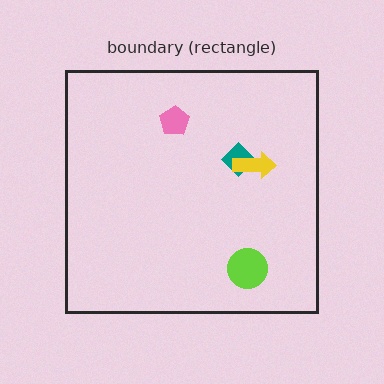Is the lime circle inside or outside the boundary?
Inside.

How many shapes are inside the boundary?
4 inside, 0 outside.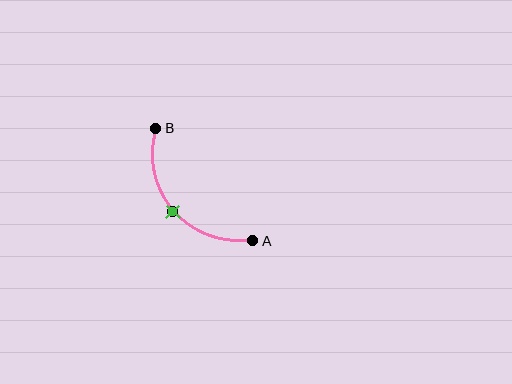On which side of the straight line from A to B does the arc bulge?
The arc bulges below and to the left of the straight line connecting A and B.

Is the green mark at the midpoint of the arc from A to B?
Yes. The green mark lies on the arc at equal arc-length from both A and B — it is the arc midpoint.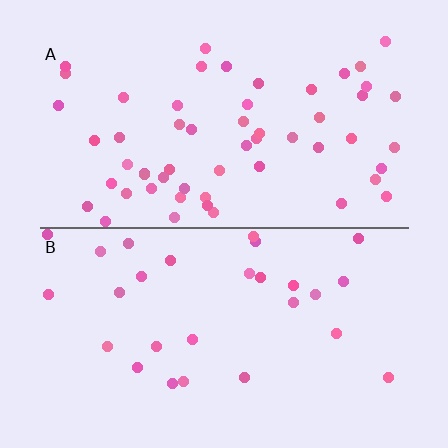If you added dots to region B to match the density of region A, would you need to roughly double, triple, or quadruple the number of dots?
Approximately double.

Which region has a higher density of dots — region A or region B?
A (the top).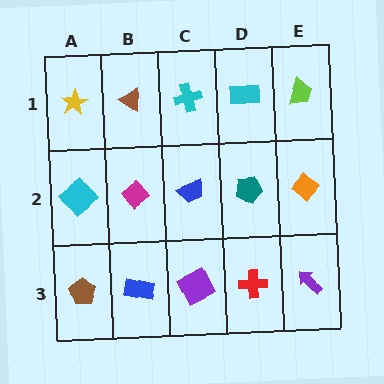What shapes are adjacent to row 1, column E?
An orange diamond (row 2, column E), a cyan rectangle (row 1, column D).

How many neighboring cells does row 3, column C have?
3.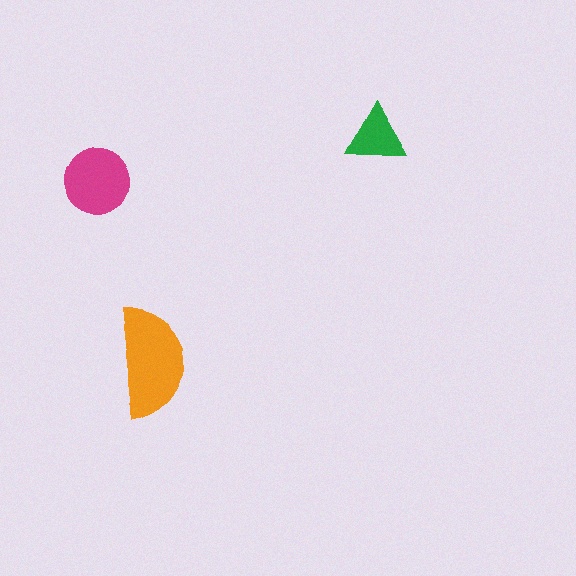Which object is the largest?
The orange semicircle.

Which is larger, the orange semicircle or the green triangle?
The orange semicircle.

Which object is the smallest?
The green triangle.